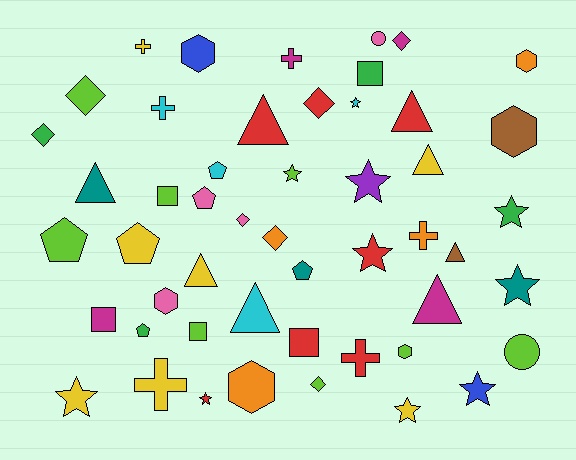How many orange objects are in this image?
There are 4 orange objects.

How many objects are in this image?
There are 50 objects.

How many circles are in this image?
There are 2 circles.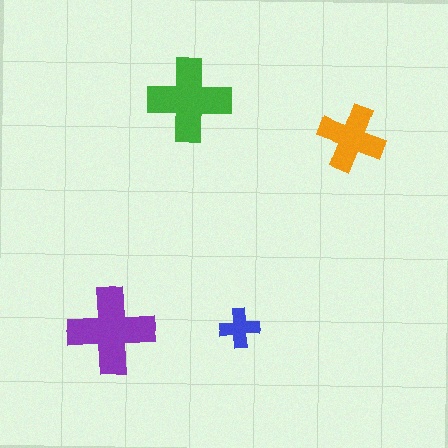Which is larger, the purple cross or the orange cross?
The purple one.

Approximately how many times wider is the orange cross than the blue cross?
About 1.5 times wider.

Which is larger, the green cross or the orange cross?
The green one.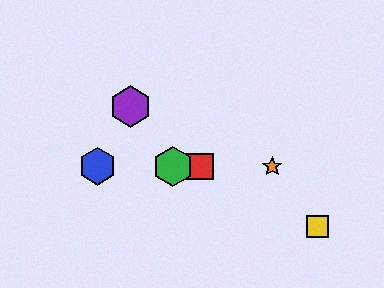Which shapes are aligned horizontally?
The red square, the blue hexagon, the green hexagon, the orange star are aligned horizontally.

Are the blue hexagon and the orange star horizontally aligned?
Yes, both are at y≈166.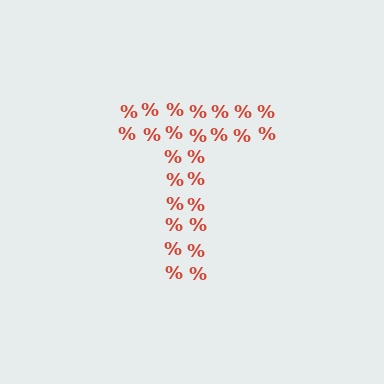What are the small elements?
The small elements are percent signs.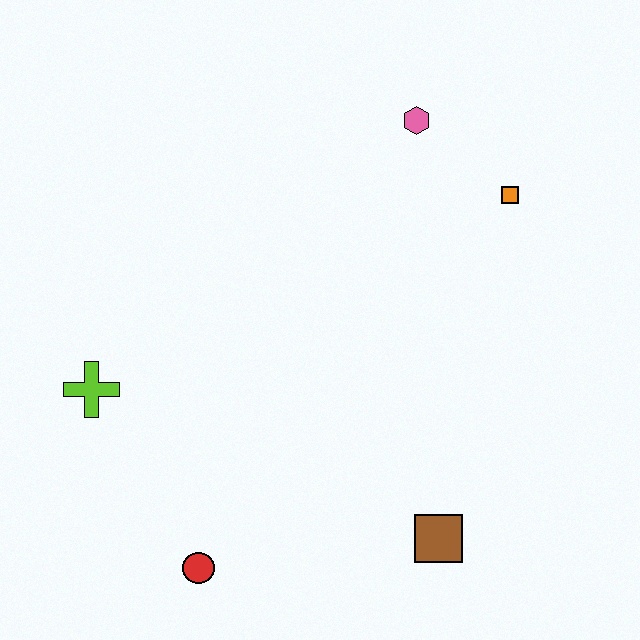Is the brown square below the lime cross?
Yes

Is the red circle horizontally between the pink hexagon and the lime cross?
Yes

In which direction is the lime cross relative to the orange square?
The lime cross is to the left of the orange square.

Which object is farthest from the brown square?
The pink hexagon is farthest from the brown square.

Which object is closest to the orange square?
The pink hexagon is closest to the orange square.